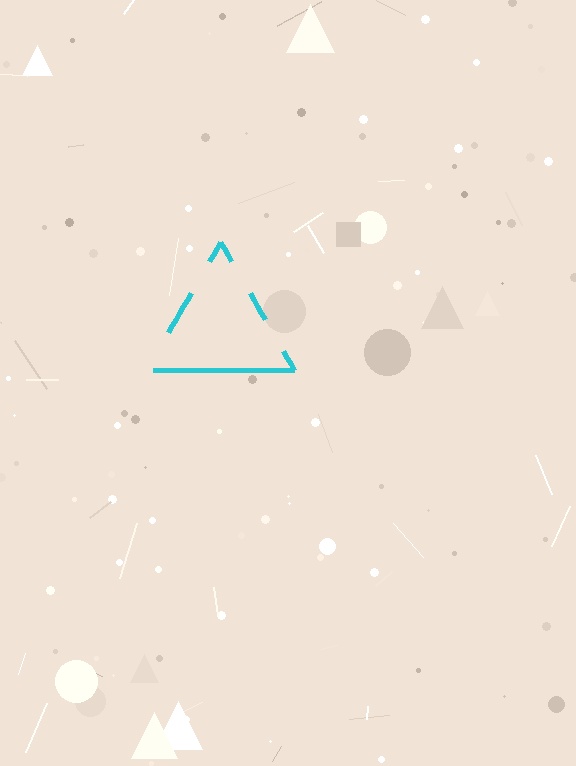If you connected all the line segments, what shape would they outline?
They would outline a triangle.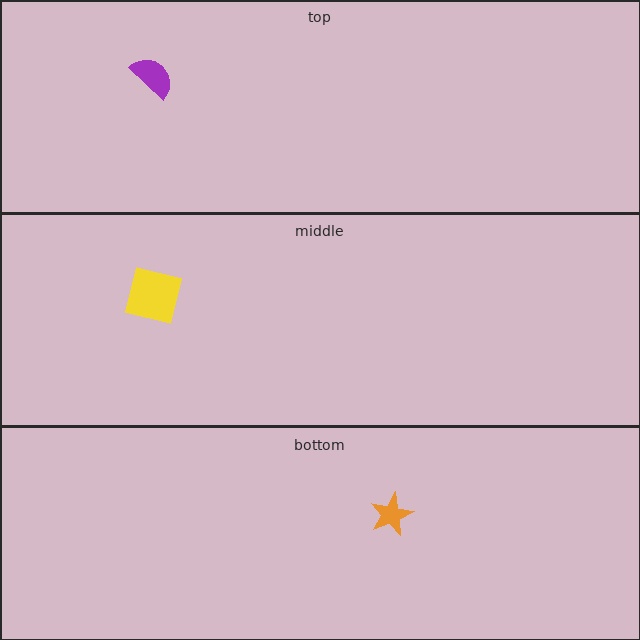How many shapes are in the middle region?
1.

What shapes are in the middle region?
The yellow square.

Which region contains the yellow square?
The middle region.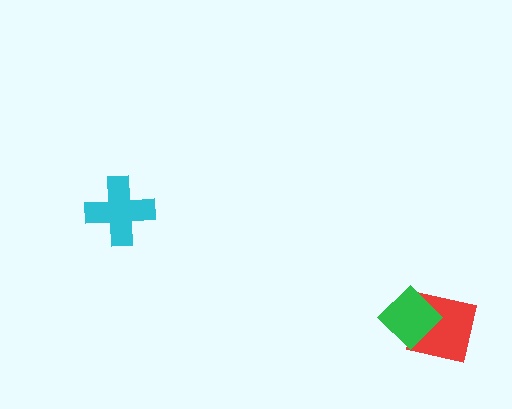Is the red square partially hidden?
Yes, it is partially covered by another shape.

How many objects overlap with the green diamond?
1 object overlaps with the green diamond.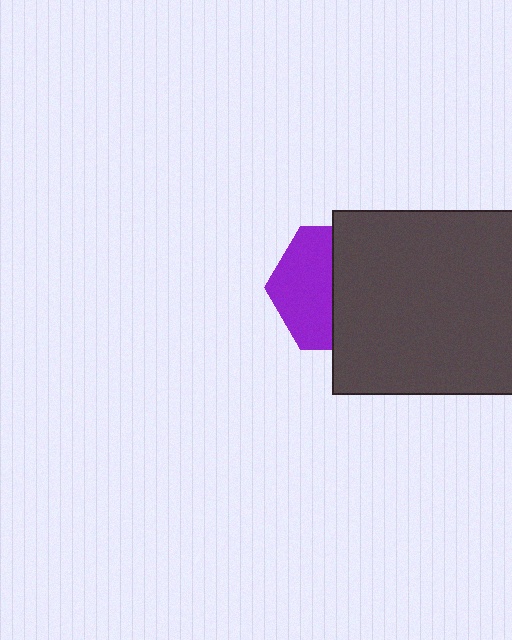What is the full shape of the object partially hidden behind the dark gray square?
The partially hidden object is a purple hexagon.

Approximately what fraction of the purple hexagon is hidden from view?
Roughly 54% of the purple hexagon is hidden behind the dark gray square.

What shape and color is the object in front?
The object in front is a dark gray square.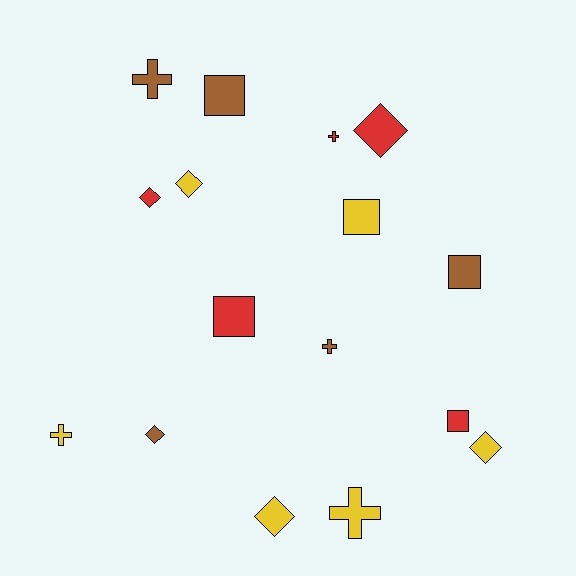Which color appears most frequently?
Yellow, with 6 objects.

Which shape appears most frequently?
Diamond, with 6 objects.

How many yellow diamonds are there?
There are 3 yellow diamonds.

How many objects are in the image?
There are 16 objects.